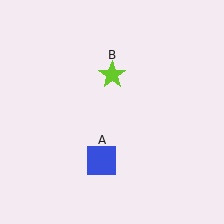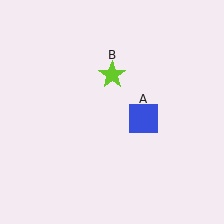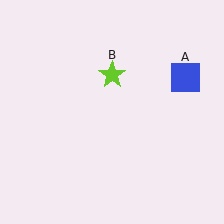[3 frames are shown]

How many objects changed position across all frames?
1 object changed position: blue square (object A).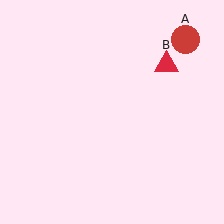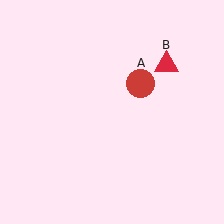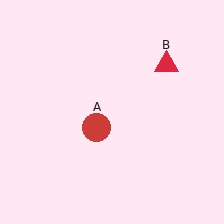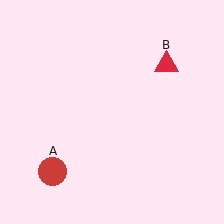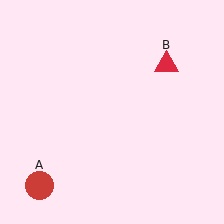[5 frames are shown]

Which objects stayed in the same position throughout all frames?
Red triangle (object B) remained stationary.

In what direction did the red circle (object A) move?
The red circle (object A) moved down and to the left.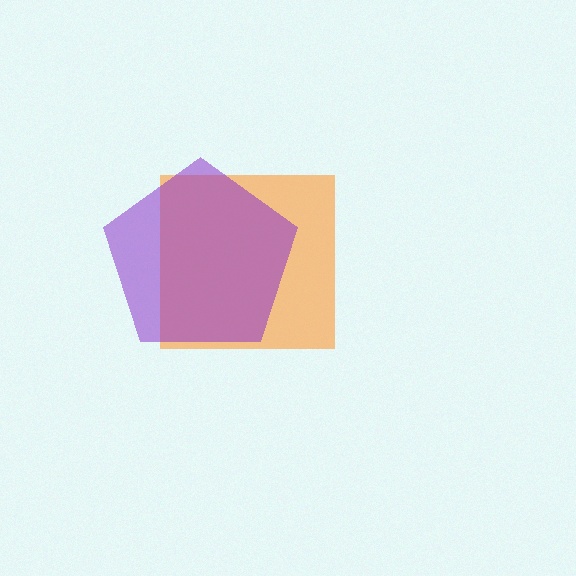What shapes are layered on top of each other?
The layered shapes are: an orange square, a purple pentagon.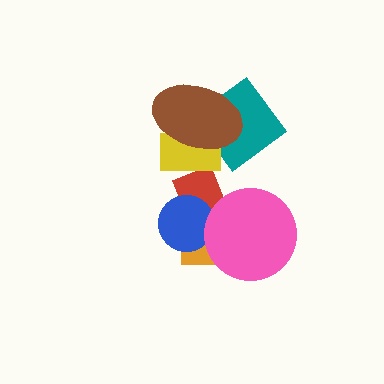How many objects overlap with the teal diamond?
2 objects overlap with the teal diamond.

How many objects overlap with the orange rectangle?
3 objects overlap with the orange rectangle.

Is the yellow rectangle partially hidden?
Yes, it is partially covered by another shape.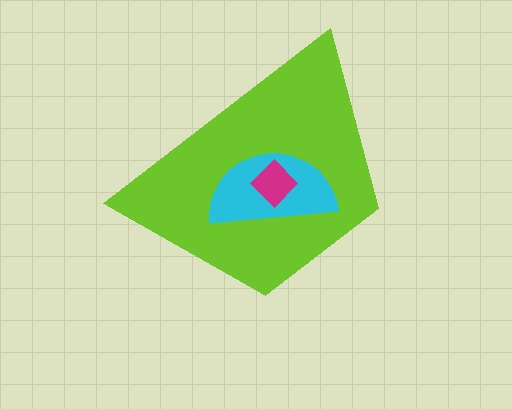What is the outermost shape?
The lime trapezoid.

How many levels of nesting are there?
3.